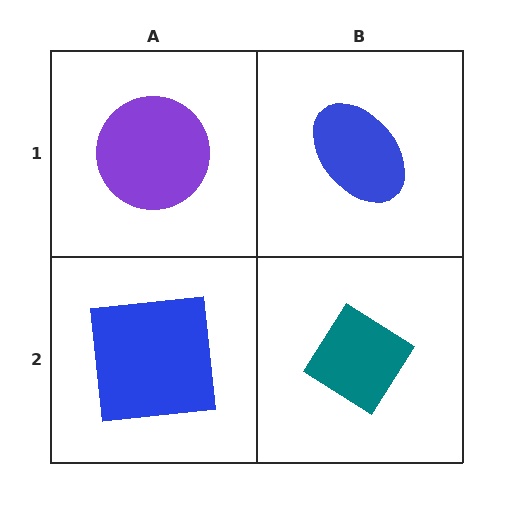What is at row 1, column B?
A blue ellipse.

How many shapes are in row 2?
2 shapes.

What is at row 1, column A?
A purple circle.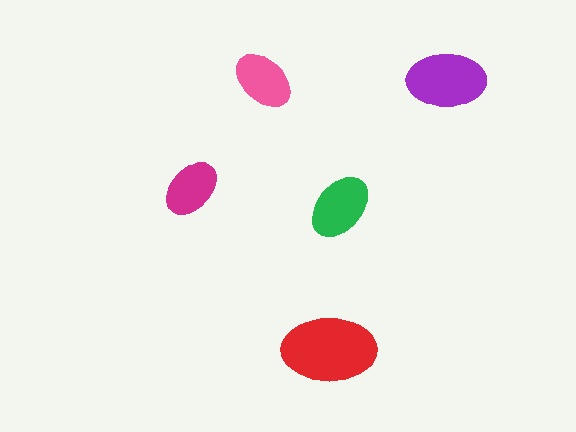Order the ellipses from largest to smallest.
the red one, the purple one, the green one, the pink one, the magenta one.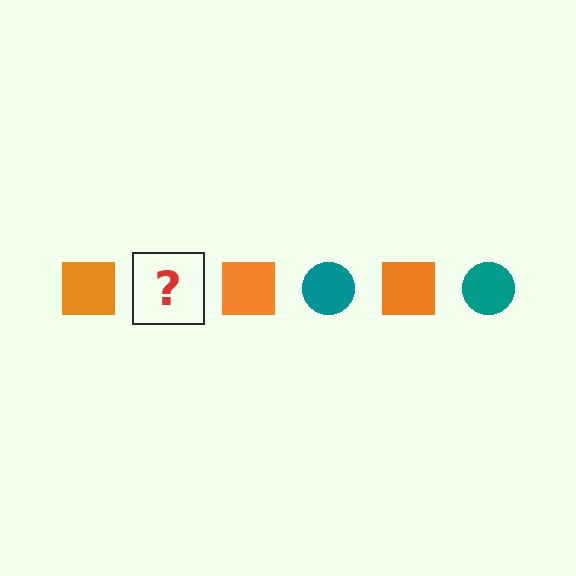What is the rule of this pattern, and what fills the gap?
The rule is that the pattern alternates between orange square and teal circle. The gap should be filled with a teal circle.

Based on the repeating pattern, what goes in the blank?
The blank should be a teal circle.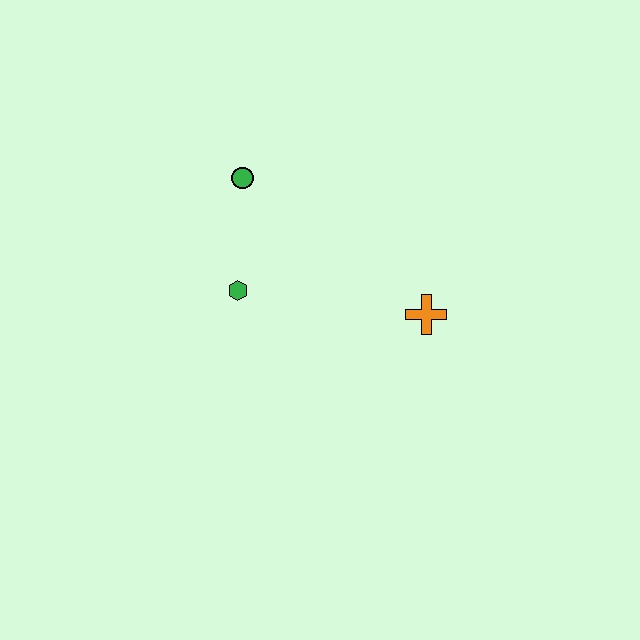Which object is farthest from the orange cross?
The green circle is farthest from the orange cross.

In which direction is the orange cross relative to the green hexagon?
The orange cross is to the right of the green hexagon.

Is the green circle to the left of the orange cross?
Yes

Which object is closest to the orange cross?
The green hexagon is closest to the orange cross.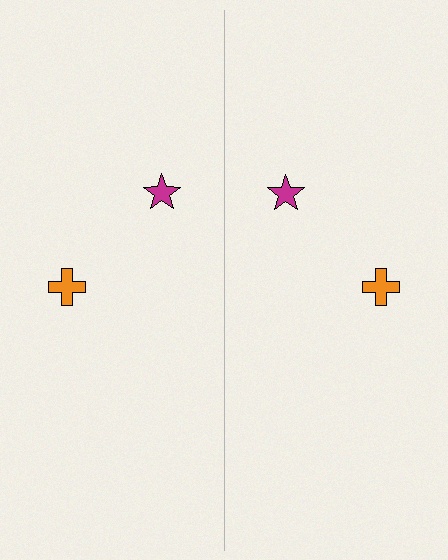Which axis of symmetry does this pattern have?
The pattern has a vertical axis of symmetry running through the center of the image.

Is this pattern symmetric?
Yes, this pattern has bilateral (reflection) symmetry.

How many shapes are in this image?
There are 4 shapes in this image.